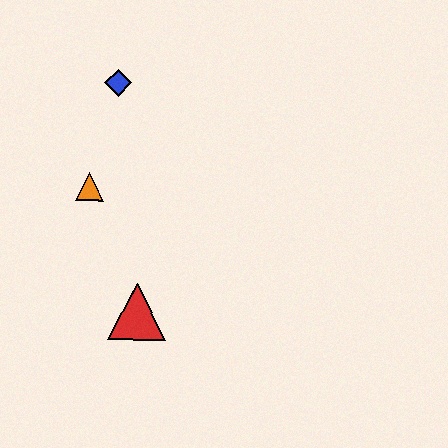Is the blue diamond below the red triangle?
No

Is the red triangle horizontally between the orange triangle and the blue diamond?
No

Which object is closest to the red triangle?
The orange triangle is closest to the red triangle.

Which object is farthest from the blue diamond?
The red triangle is farthest from the blue diamond.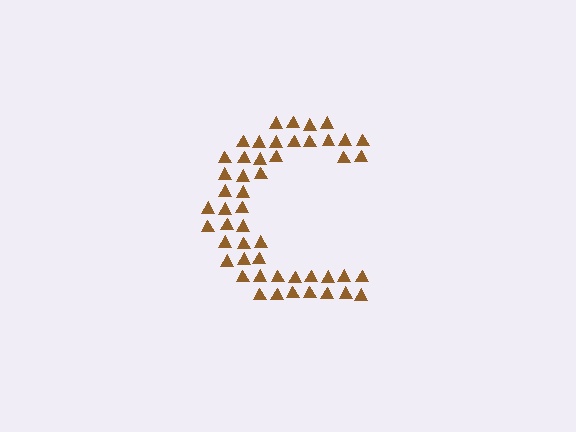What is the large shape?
The large shape is the letter C.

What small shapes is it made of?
It is made of small triangles.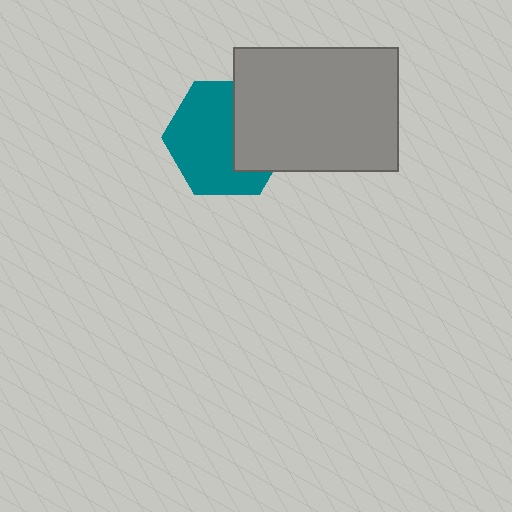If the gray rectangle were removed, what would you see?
You would see the complete teal hexagon.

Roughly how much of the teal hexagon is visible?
About half of it is visible (roughly 64%).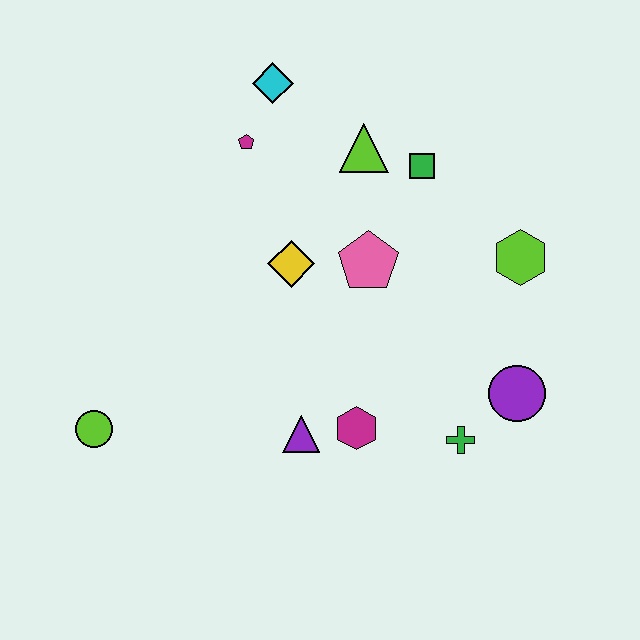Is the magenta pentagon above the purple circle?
Yes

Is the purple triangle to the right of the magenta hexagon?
No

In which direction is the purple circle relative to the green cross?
The purple circle is to the right of the green cross.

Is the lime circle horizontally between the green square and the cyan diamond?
No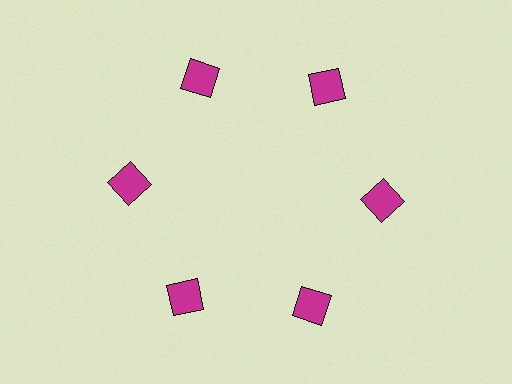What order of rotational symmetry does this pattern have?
This pattern has 6-fold rotational symmetry.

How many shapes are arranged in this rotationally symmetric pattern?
There are 6 shapes, arranged in 6 groups of 1.